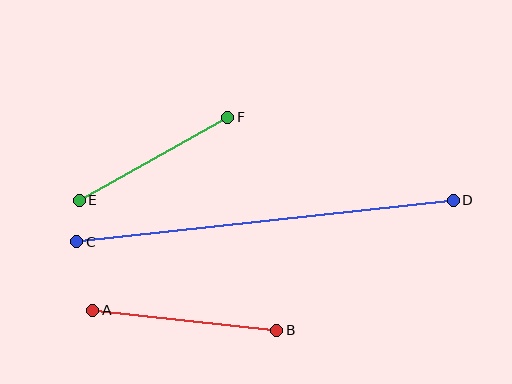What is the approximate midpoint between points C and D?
The midpoint is at approximately (265, 221) pixels.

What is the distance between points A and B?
The distance is approximately 185 pixels.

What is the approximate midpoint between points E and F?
The midpoint is at approximately (153, 159) pixels.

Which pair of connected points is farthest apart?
Points C and D are farthest apart.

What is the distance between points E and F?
The distance is approximately 170 pixels.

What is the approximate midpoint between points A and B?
The midpoint is at approximately (185, 320) pixels.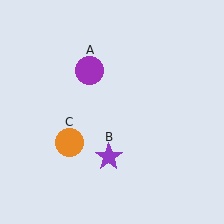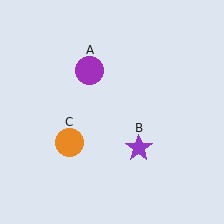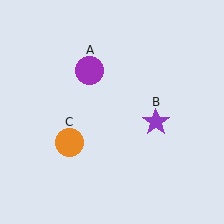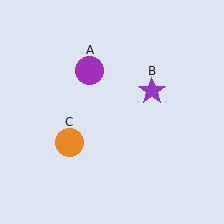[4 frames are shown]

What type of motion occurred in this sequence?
The purple star (object B) rotated counterclockwise around the center of the scene.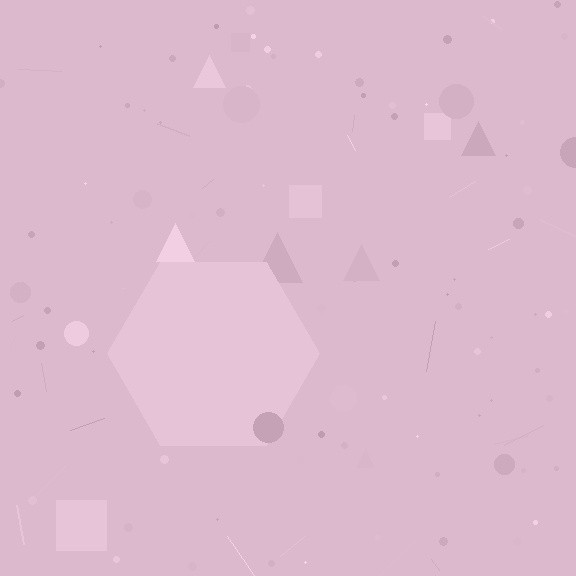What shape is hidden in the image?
A hexagon is hidden in the image.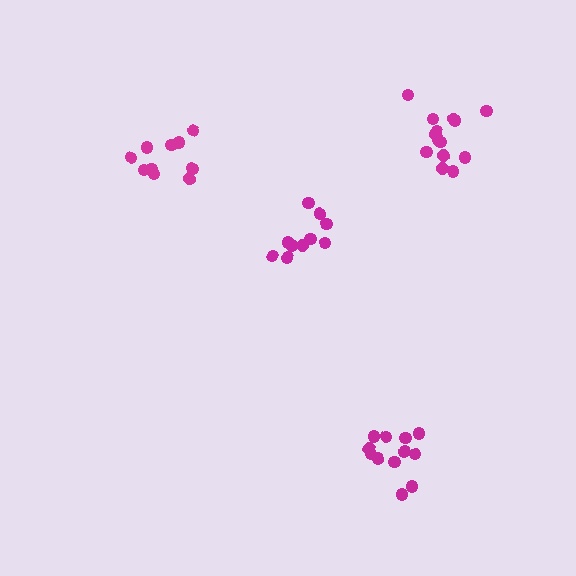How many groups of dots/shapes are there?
There are 4 groups.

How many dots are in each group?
Group 1: 10 dots, Group 2: 12 dots, Group 3: 10 dots, Group 4: 14 dots (46 total).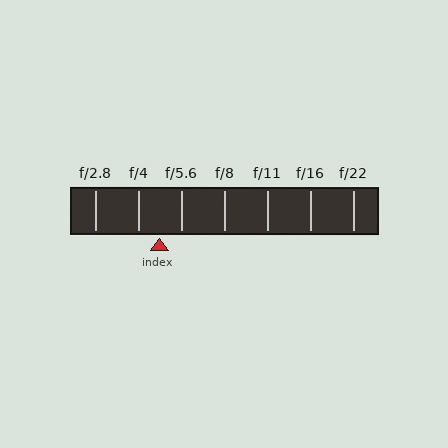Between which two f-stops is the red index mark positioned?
The index mark is between f/4 and f/5.6.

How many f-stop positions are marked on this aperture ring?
There are 7 f-stop positions marked.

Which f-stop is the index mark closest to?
The index mark is closest to f/5.6.